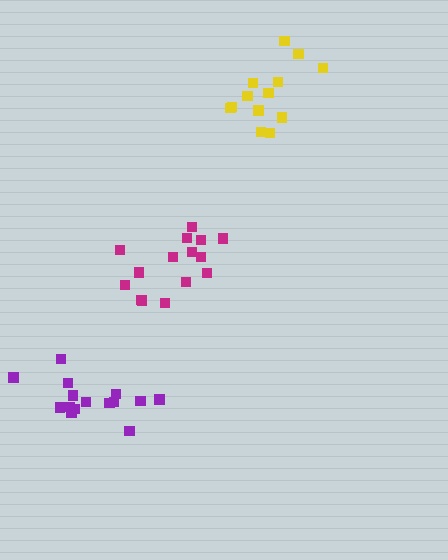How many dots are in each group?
Group 1: 15 dots, Group 2: 15 dots, Group 3: 13 dots (43 total).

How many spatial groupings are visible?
There are 3 spatial groupings.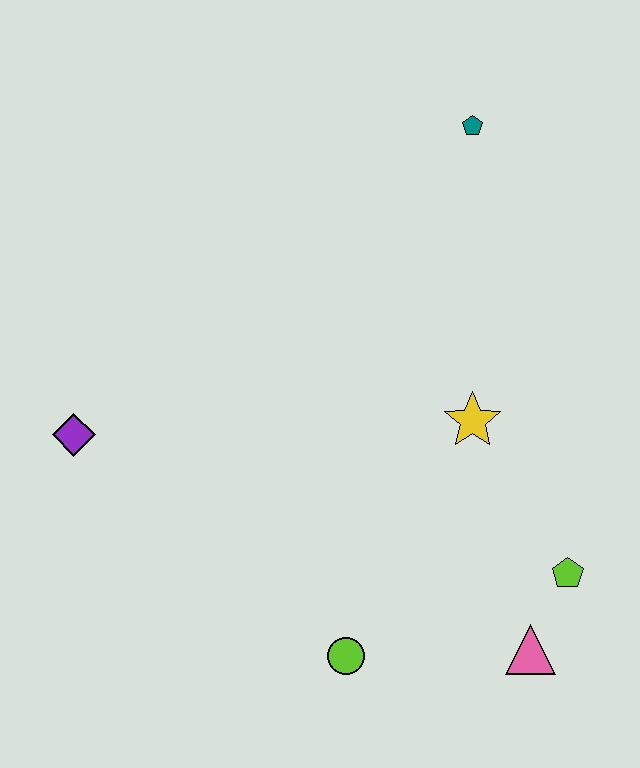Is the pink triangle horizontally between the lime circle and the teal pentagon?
No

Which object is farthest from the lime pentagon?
The purple diamond is farthest from the lime pentagon.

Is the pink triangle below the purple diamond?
Yes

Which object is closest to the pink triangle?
The lime pentagon is closest to the pink triangle.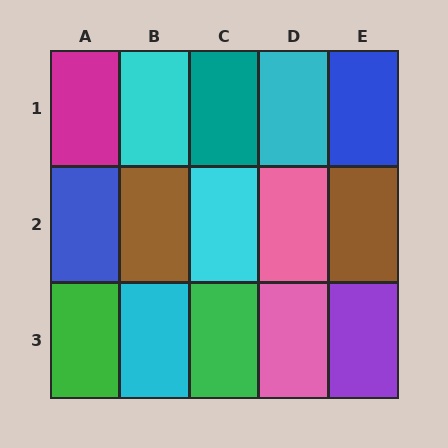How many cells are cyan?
4 cells are cyan.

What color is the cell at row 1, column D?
Cyan.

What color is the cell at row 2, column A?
Blue.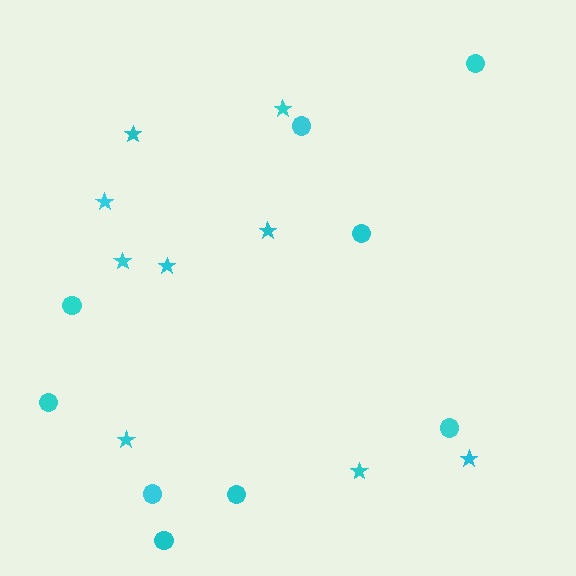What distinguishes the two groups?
There are 2 groups: one group of stars (9) and one group of circles (9).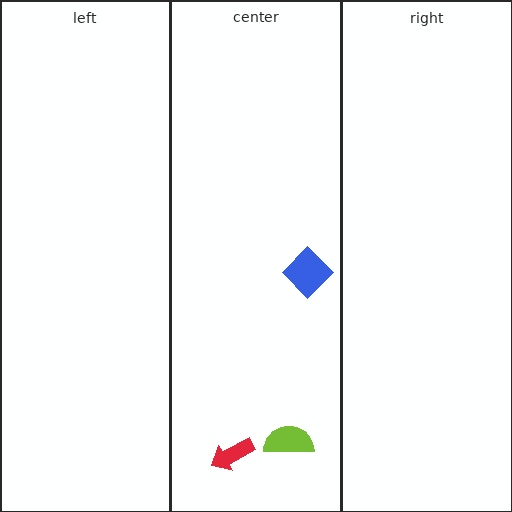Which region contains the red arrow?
The center region.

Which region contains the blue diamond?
The center region.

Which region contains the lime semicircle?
The center region.